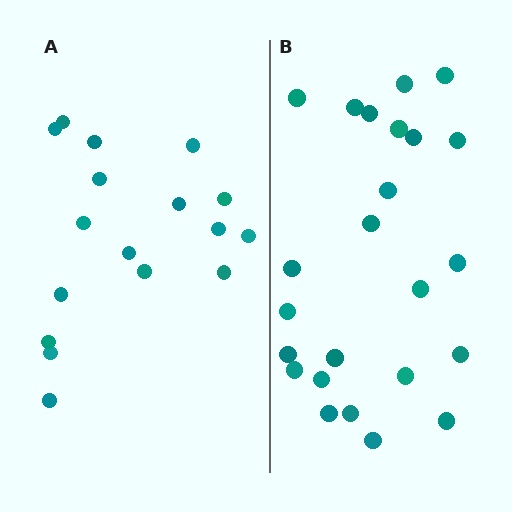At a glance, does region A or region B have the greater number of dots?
Region B (the right region) has more dots.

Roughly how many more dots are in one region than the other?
Region B has roughly 8 or so more dots than region A.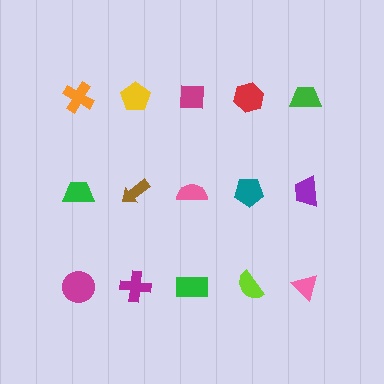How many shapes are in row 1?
5 shapes.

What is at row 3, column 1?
A magenta circle.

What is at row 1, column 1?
An orange cross.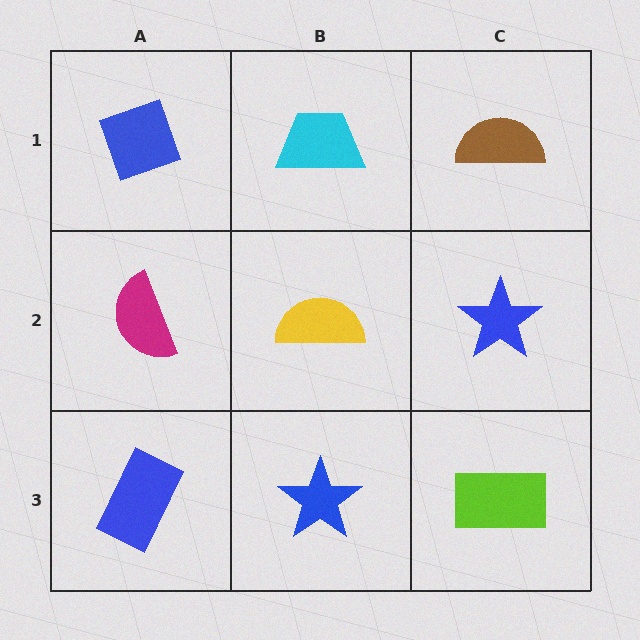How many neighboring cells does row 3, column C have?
2.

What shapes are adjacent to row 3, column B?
A yellow semicircle (row 2, column B), a blue rectangle (row 3, column A), a lime rectangle (row 3, column C).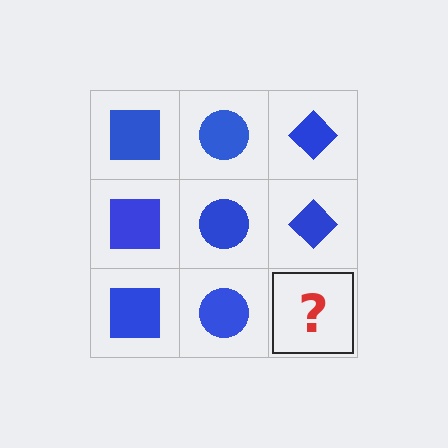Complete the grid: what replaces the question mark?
The question mark should be replaced with a blue diamond.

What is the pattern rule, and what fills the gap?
The rule is that each column has a consistent shape. The gap should be filled with a blue diamond.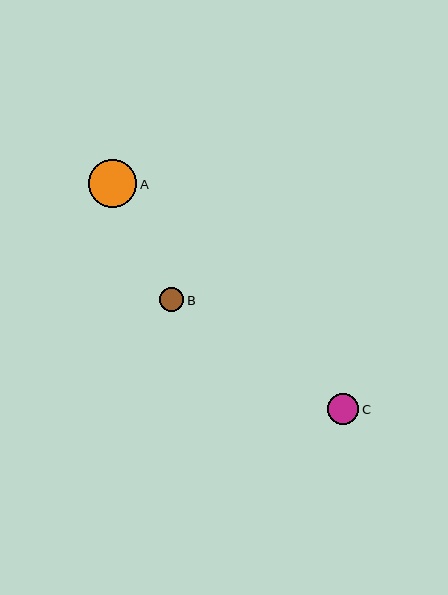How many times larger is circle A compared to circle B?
Circle A is approximately 2.0 times the size of circle B.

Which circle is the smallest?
Circle B is the smallest with a size of approximately 24 pixels.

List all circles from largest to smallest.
From largest to smallest: A, C, B.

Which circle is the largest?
Circle A is the largest with a size of approximately 48 pixels.